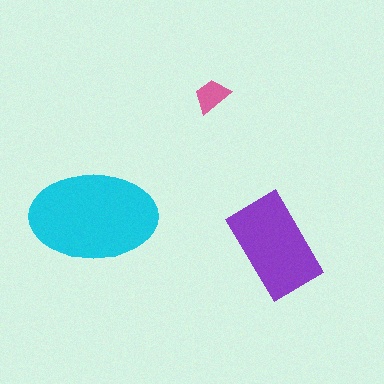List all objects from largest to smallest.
The cyan ellipse, the purple rectangle, the pink trapezoid.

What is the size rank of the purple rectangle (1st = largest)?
2nd.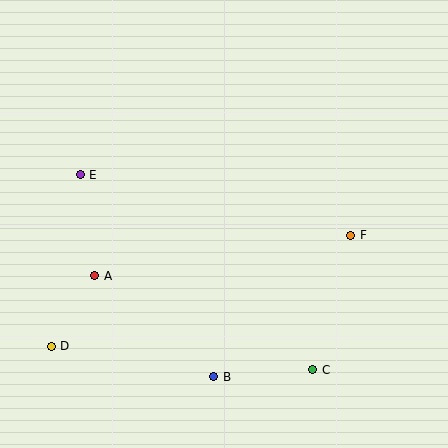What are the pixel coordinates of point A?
Point A is at (95, 276).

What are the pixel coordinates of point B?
Point B is at (214, 377).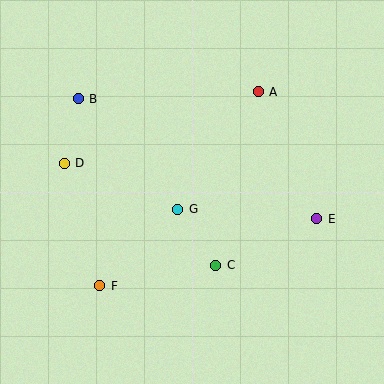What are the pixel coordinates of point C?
Point C is at (216, 265).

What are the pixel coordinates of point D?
Point D is at (64, 163).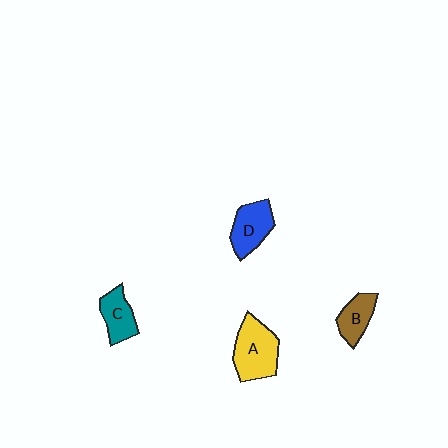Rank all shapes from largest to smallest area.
From largest to smallest: A (yellow), D (blue), C (teal), B (brown).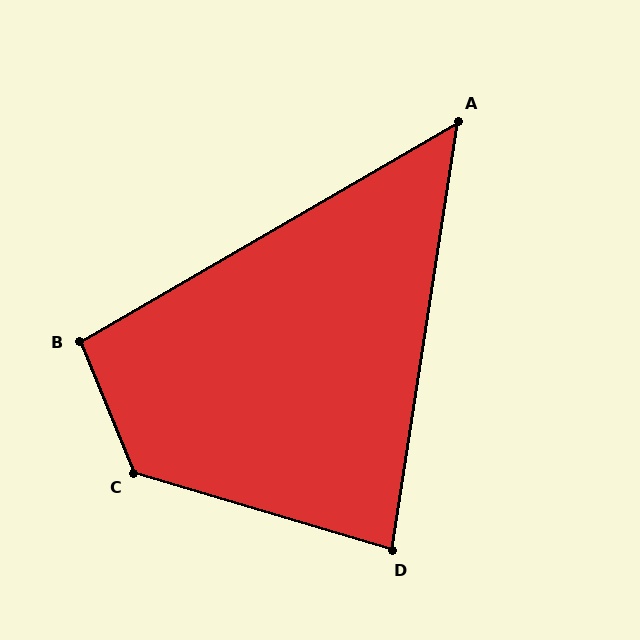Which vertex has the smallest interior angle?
A, at approximately 51 degrees.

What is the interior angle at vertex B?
Approximately 98 degrees (obtuse).